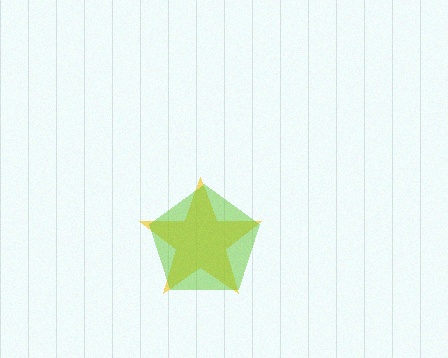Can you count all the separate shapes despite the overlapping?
Yes, there are 2 separate shapes.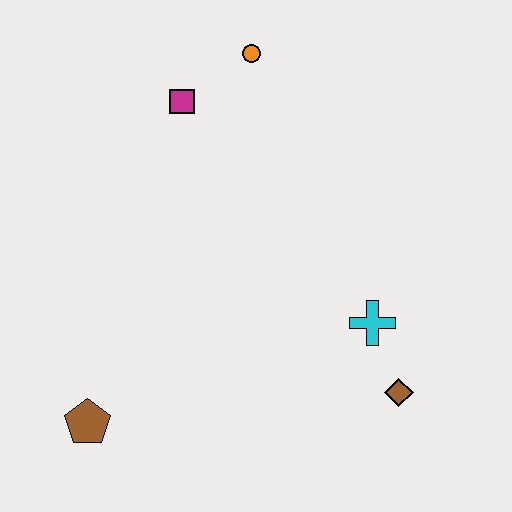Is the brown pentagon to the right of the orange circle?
No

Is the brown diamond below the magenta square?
Yes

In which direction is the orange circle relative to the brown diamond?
The orange circle is above the brown diamond.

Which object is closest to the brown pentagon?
The cyan cross is closest to the brown pentagon.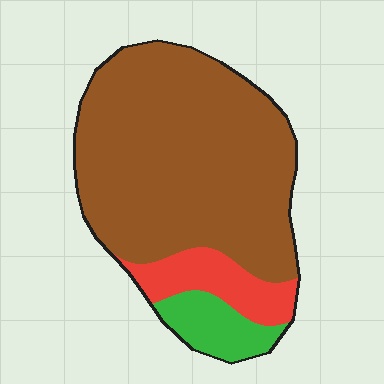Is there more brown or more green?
Brown.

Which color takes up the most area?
Brown, at roughly 75%.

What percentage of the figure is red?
Red covers about 15% of the figure.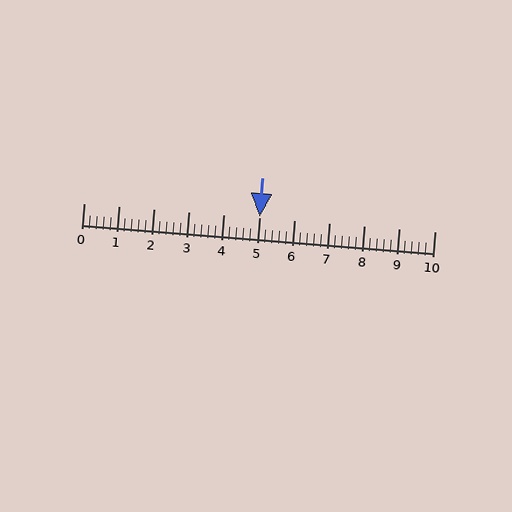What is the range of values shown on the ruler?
The ruler shows values from 0 to 10.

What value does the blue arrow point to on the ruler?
The blue arrow points to approximately 5.0.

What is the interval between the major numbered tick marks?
The major tick marks are spaced 1 units apart.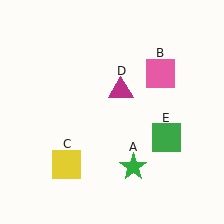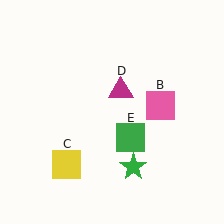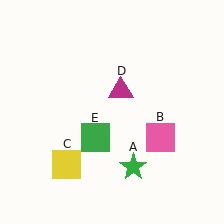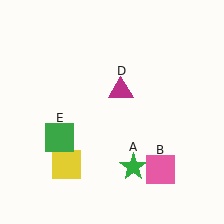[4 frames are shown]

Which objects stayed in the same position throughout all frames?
Green star (object A) and yellow square (object C) and magenta triangle (object D) remained stationary.